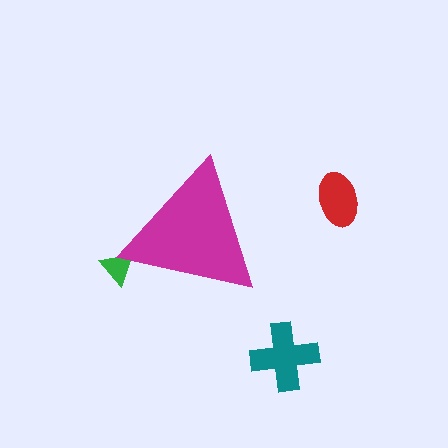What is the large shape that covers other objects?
A magenta triangle.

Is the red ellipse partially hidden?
No, the red ellipse is fully visible.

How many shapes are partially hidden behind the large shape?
1 shape is partially hidden.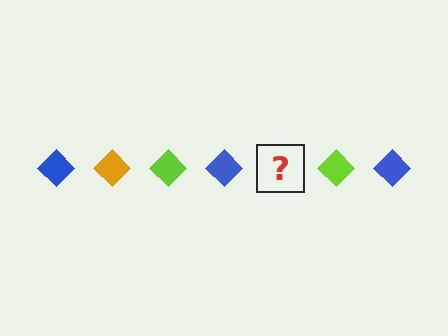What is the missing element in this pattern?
The missing element is an orange diamond.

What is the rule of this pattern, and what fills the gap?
The rule is that the pattern cycles through blue, orange, lime diamonds. The gap should be filled with an orange diamond.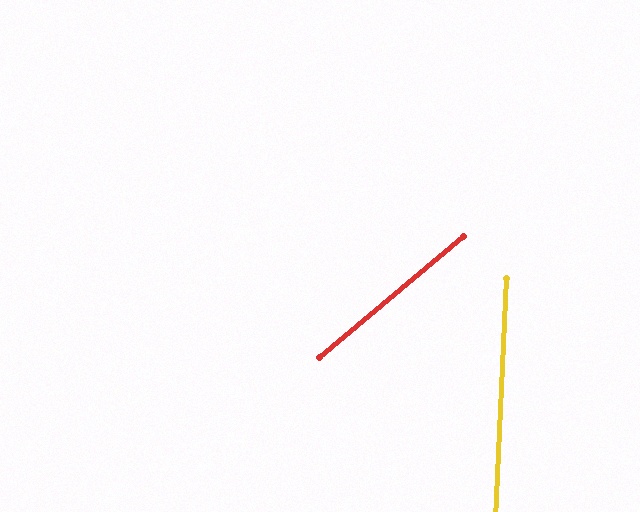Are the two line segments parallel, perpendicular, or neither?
Neither parallel nor perpendicular — they differ by about 47°.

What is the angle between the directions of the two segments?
Approximately 47 degrees.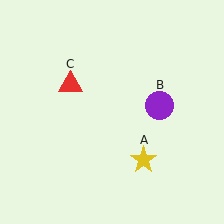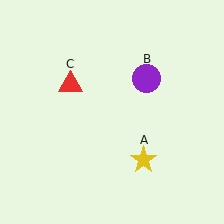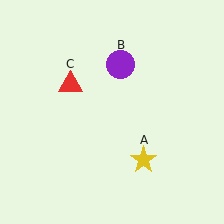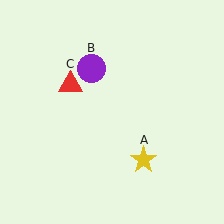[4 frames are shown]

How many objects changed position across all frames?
1 object changed position: purple circle (object B).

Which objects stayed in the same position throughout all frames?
Yellow star (object A) and red triangle (object C) remained stationary.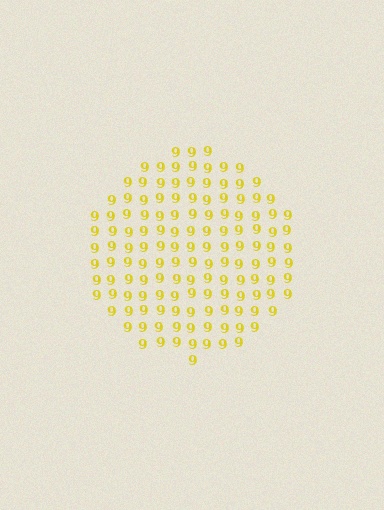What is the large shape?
The large shape is a circle.